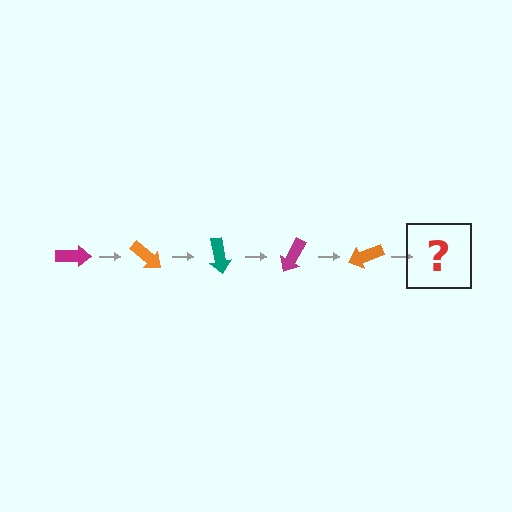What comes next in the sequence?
The next element should be a teal arrow, rotated 200 degrees from the start.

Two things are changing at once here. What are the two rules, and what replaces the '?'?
The two rules are that it rotates 40 degrees each step and the color cycles through magenta, orange, and teal. The '?' should be a teal arrow, rotated 200 degrees from the start.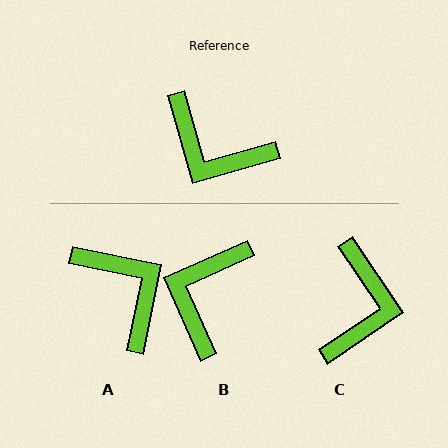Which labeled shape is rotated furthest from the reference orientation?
A, about 153 degrees away.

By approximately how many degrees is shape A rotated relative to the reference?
Approximately 153 degrees counter-clockwise.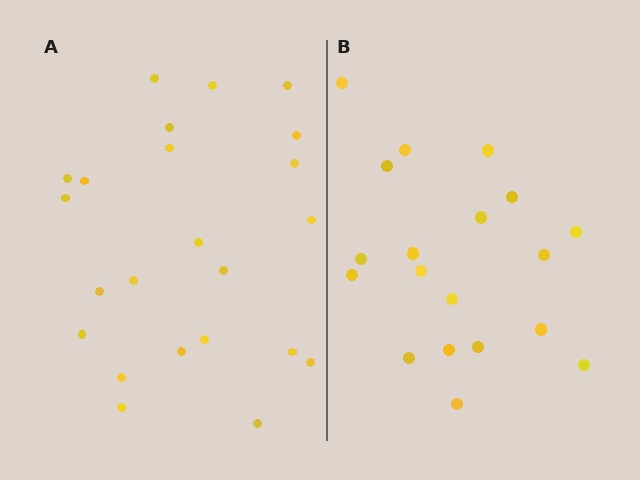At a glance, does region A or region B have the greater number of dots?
Region A (the left region) has more dots.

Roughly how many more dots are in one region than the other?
Region A has about 4 more dots than region B.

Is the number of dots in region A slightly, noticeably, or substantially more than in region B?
Region A has only slightly more — the two regions are fairly close. The ratio is roughly 1.2 to 1.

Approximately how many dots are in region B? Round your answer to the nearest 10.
About 20 dots. (The exact count is 19, which rounds to 20.)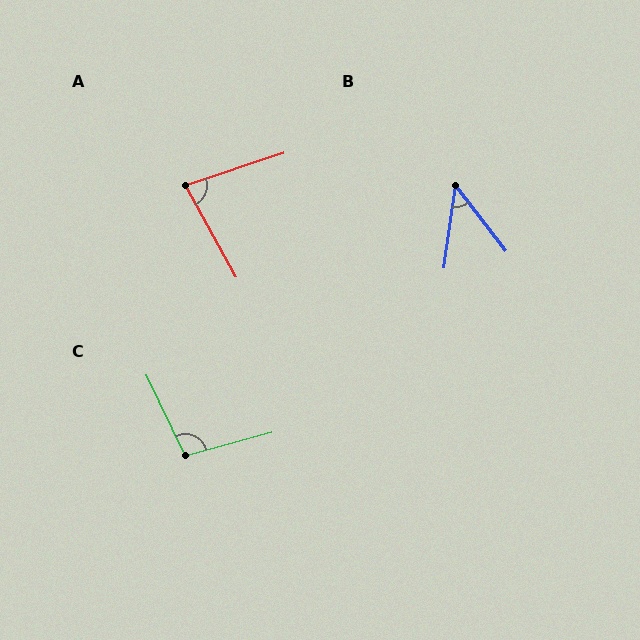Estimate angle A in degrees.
Approximately 79 degrees.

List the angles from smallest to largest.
B (45°), A (79°), C (100°).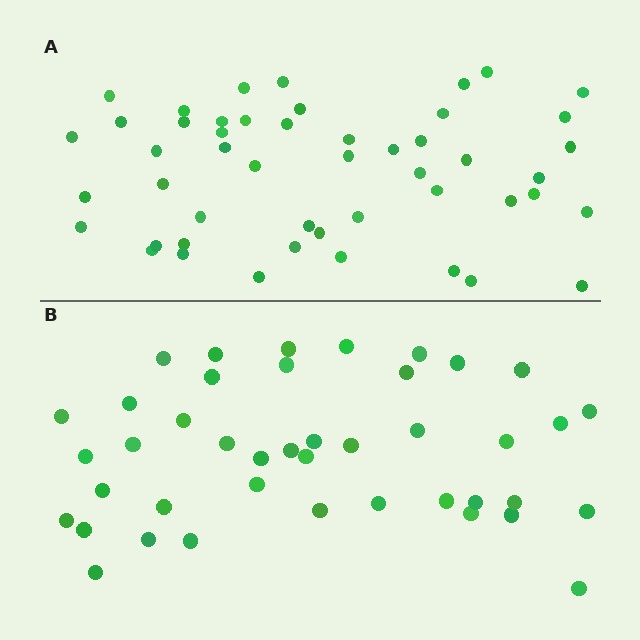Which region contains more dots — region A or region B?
Region A (the top region) has more dots.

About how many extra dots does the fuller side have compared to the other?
Region A has roughly 8 or so more dots than region B.